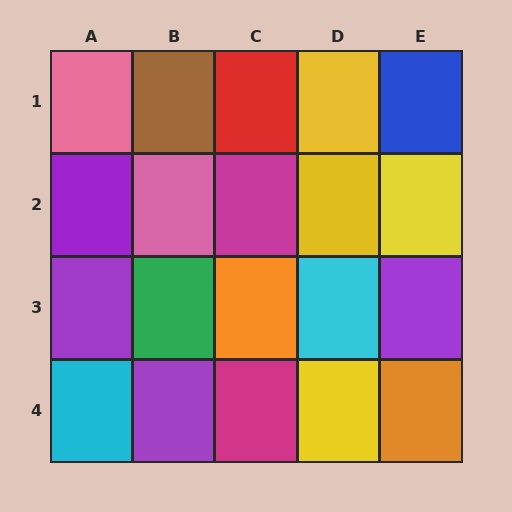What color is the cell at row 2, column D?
Yellow.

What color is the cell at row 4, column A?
Cyan.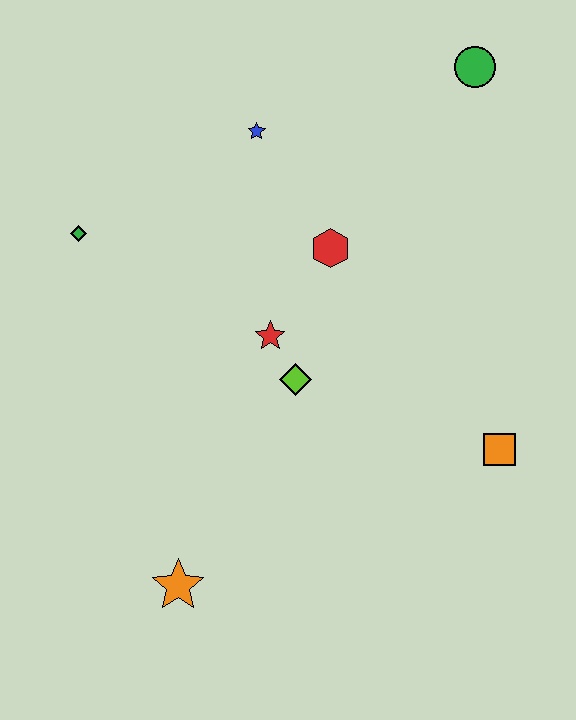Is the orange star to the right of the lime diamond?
No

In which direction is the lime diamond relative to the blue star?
The lime diamond is below the blue star.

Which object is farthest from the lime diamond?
The green circle is farthest from the lime diamond.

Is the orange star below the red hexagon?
Yes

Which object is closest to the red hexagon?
The red star is closest to the red hexagon.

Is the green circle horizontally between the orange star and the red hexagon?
No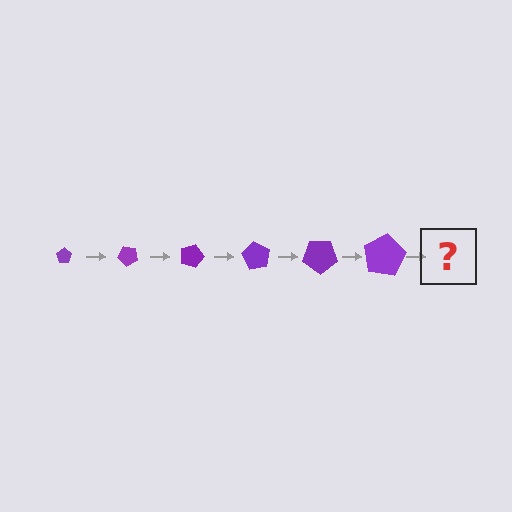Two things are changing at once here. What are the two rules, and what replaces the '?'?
The two rules are that the pentagon grows larger each step and it rotates 45 degrees each step. The '?' should be a pentagon, larger than the previous one and rotated 270 degrees from the start.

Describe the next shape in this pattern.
It should be a pentagon, larger than the previous one and rotated 270 degrees from the start.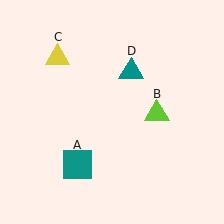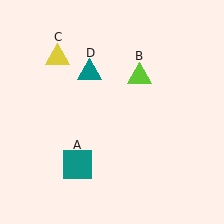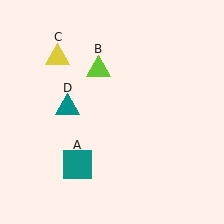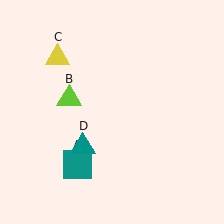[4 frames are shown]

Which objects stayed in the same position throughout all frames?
Teal square (object A) and yellow triangle (object C) remained stationary.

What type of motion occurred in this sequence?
The lime triangle (object B), teal triangle (object D) rotated counterclockwise around the center of the scene.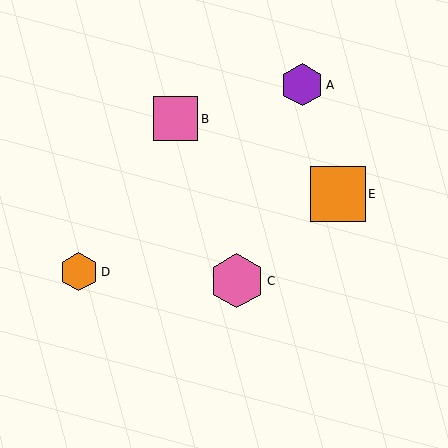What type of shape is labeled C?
Shape C is a pink hexagon.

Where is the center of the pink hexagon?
The center of the pink hexagon is at (237, 281).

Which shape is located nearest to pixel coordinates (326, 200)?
The orange square (labeled E) at (338, 194) is nearest to that location.